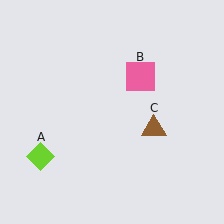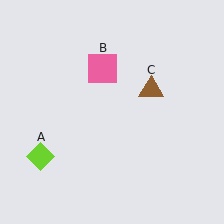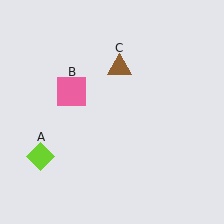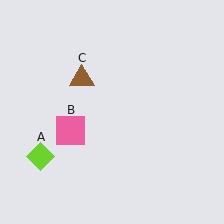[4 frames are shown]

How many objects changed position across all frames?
2 objects changed position: pink square (object B), brown triangle (object C).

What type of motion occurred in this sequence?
The pink square (object B), brown triangle (object C) rotated counterclockwise around the center of the scene.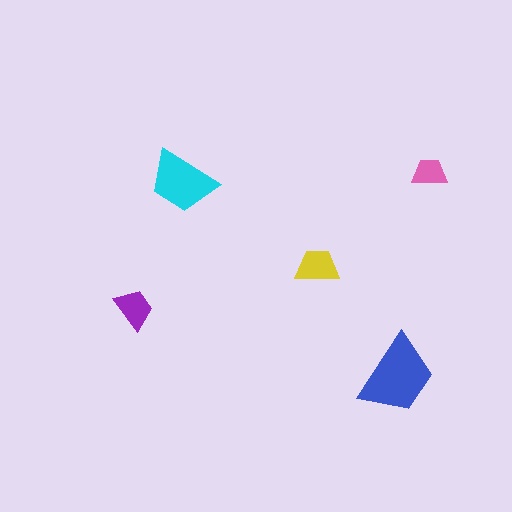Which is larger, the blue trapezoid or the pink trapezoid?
The blue one.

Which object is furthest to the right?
The pink trapezoid is rightmost.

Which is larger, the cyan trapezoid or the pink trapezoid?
The cyan one.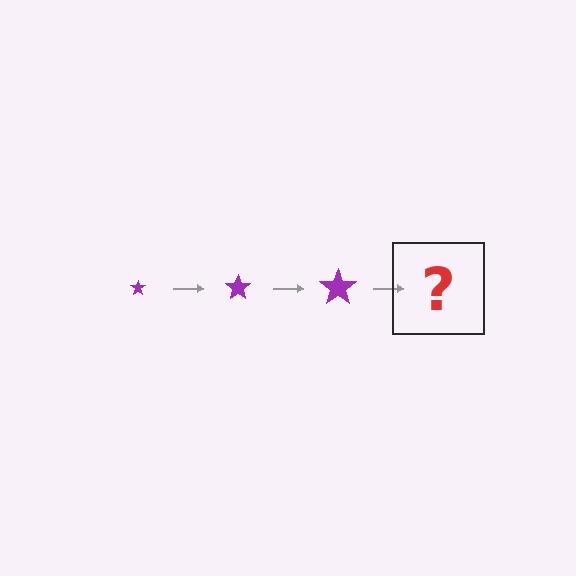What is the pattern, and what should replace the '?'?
The pattern is that the star gets progressively larger each step. The '?' should be a purple star, larger than the previous one.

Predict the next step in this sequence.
The next step is a purple star, larger than the previous one.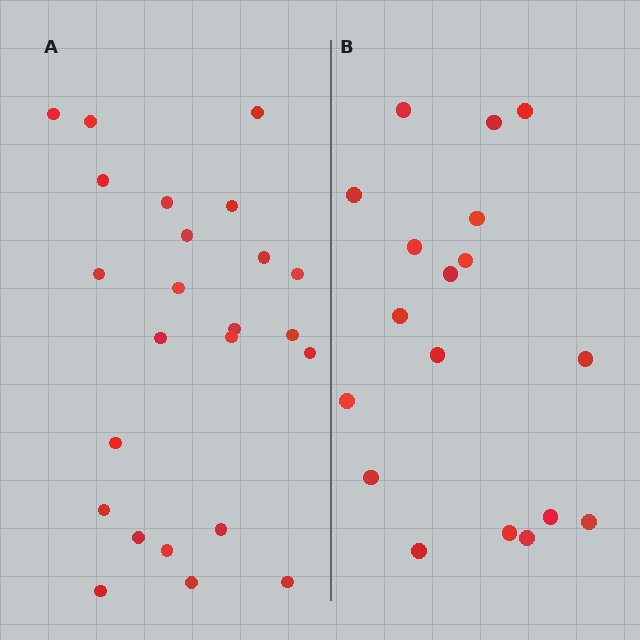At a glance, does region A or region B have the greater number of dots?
Region A (the left region) has more dots.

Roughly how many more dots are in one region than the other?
Region A has about 6 more dots than region B.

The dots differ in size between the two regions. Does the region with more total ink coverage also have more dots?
No. Region B has more total ink coverage because its dots are larger, but region A actually contains more individual dots. Total area can be misleading — the number of items is what matters here.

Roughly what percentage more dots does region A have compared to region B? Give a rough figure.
About 35% more.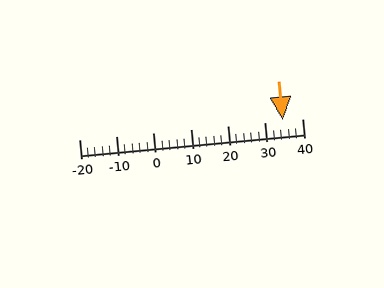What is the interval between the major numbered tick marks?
The major tick marks are spaced 10 units apart.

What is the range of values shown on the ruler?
The ruler shows values from -20 to 40.